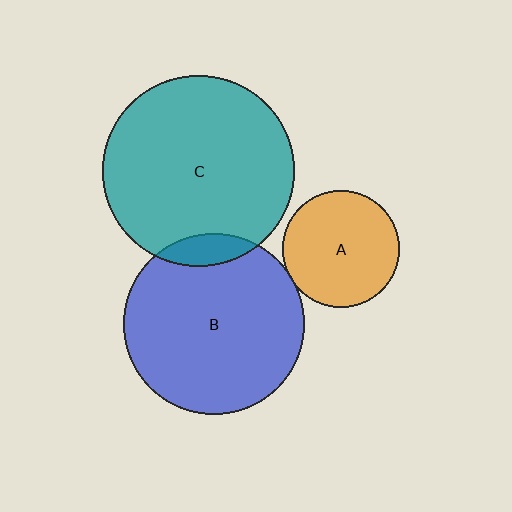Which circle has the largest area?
Circle C (teal).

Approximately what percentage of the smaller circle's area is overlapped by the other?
Approximately 5%.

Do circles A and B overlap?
Yes.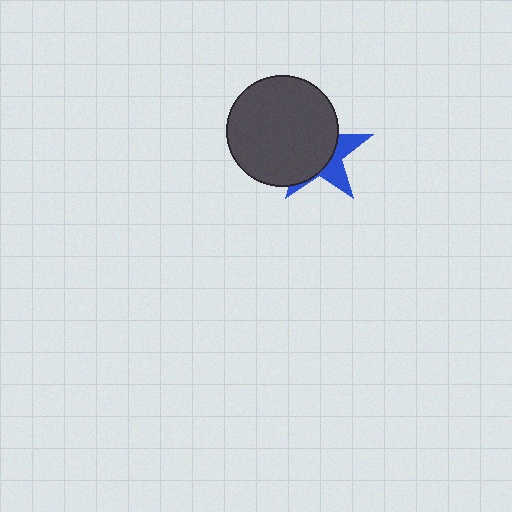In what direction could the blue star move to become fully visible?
The blue star could move right. That would shift it out from behind the dark gray circle entirely.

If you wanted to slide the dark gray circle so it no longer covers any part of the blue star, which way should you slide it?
Slide it left — that is the most direct way to separate the two shapes.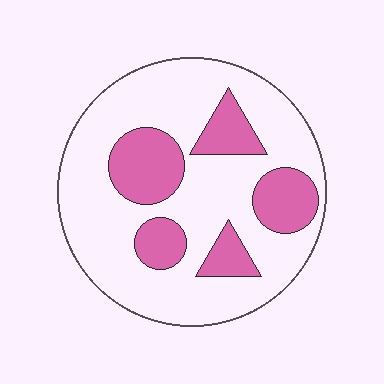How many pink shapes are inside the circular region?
5.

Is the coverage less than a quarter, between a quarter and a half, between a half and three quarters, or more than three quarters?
Between a quarter and a half.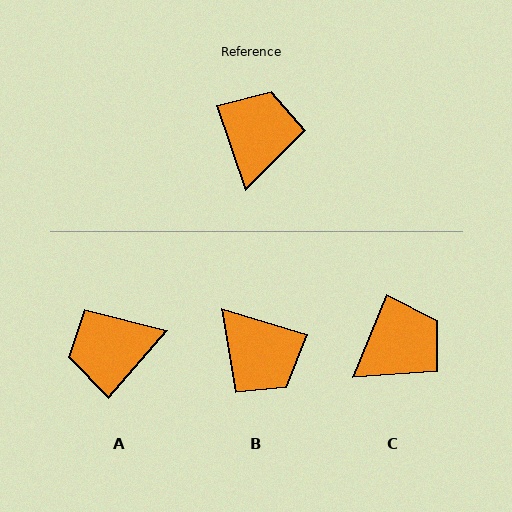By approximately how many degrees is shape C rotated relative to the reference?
Approximately 41 degrees clockwise.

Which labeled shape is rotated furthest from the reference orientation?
B, about 125 degrees away.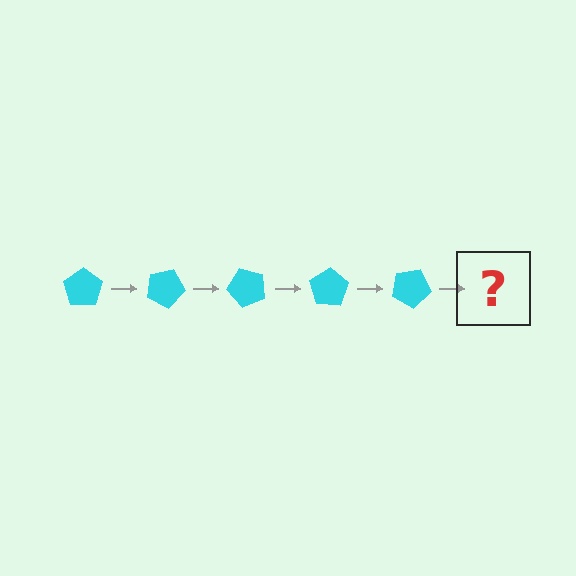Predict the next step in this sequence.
The next step is a cyan pentagon rotated 125 degrees.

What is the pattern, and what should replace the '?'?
The pattern is that the pentagon rotates 25 degrees each step. The '?' should be a cyan pentagon rotated 125 degrees.